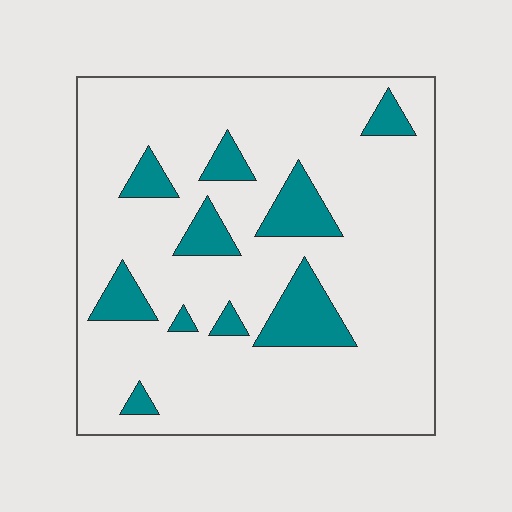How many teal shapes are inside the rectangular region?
10.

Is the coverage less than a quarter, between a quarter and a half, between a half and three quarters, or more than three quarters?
Less than a quarter.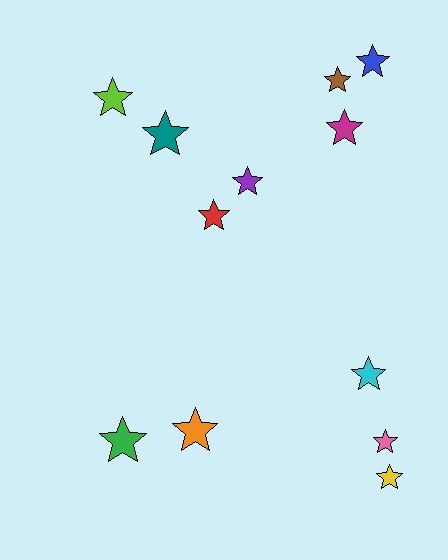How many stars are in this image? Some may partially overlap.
There are 12 stars.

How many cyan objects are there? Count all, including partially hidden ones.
There is 1 cyan object.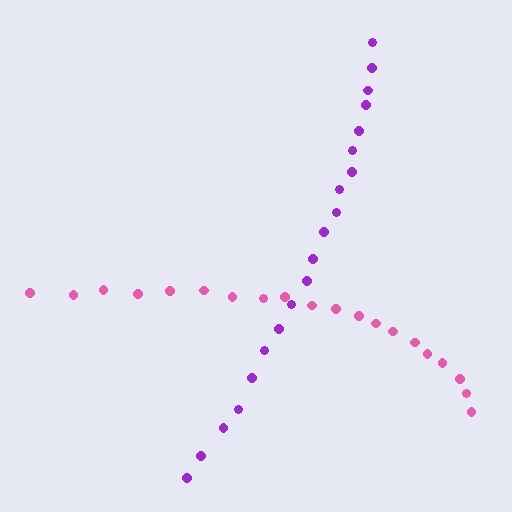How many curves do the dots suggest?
There are 2 distinct paths.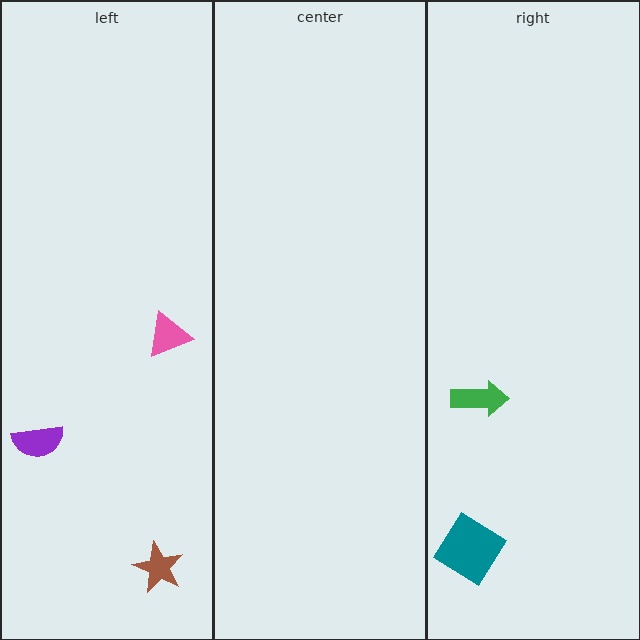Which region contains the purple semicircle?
The left region.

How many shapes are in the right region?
2.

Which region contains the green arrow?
The right region.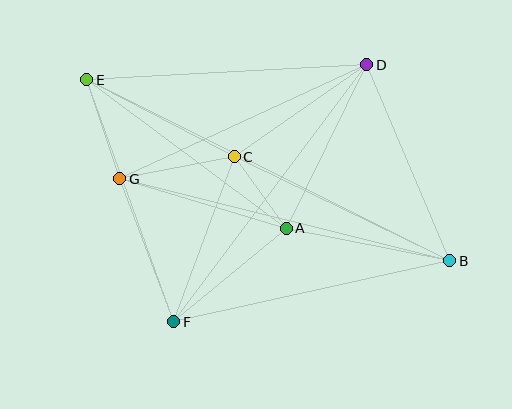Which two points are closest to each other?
Points A and C are closest to each other.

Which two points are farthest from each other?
Points B and E are farthest from each other.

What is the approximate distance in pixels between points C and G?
The distance between C and G is approximately 117 pixels.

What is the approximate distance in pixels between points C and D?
The distance between C and D is approximately 161 pixels.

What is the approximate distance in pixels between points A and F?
The distance between A and F is approximately 146 pixels.